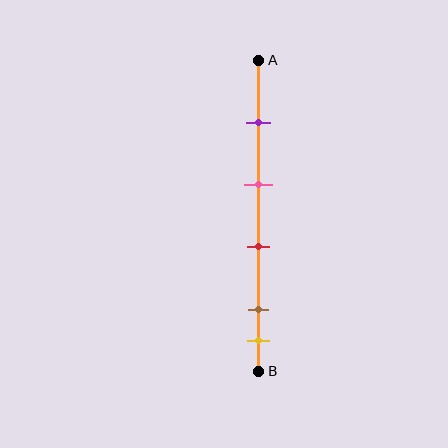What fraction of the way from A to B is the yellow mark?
The yellow mark is approximately 90% (0.9) of the way from A to B.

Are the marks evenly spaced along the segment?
No, the marks are not evenly spaced.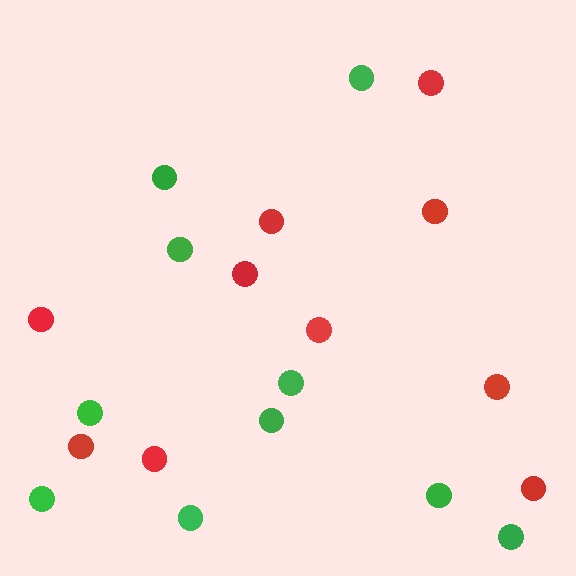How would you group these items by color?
There are 2 groups: one group of green circles (10) and one group of red circles (10).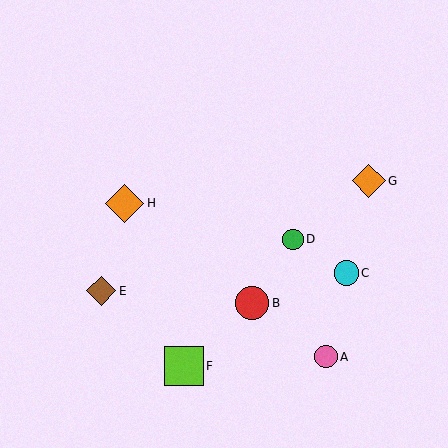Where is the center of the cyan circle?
The center of the cyan circle is at (346, 273).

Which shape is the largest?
The orange diamond (labeled H) is the largest.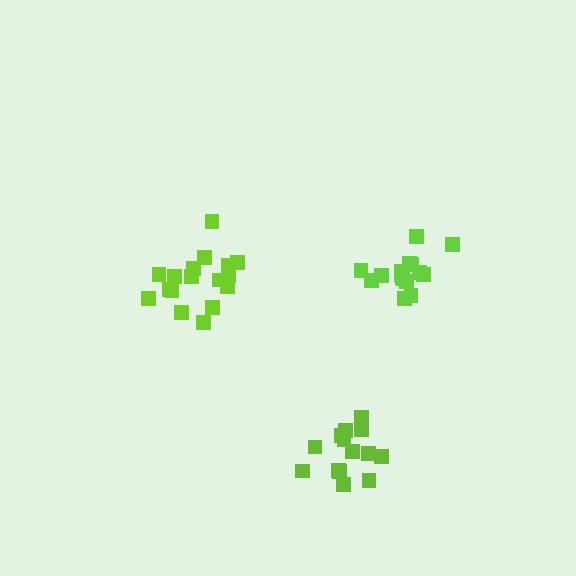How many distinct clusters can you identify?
There are 3 distinct clusters.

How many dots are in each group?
Group 1: 14 dots, Group 2: 17 dots, Group 3: 16 dots (47 total).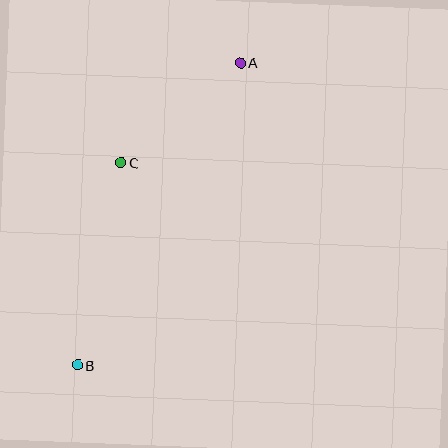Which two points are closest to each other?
Points A and C are closest to each other.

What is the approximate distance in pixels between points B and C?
The distance between B and C is approximately 207 pixels.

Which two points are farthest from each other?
Points A and B are farthest from each other.